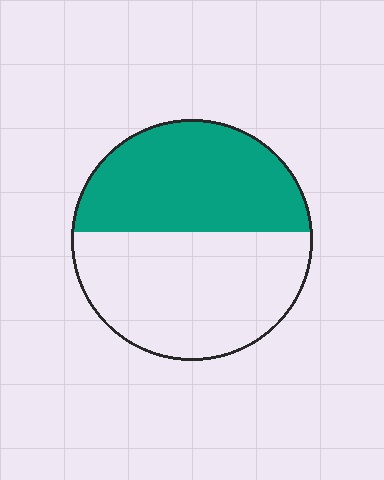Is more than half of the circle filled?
No.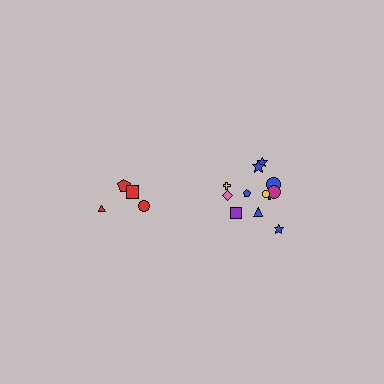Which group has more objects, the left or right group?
The right group.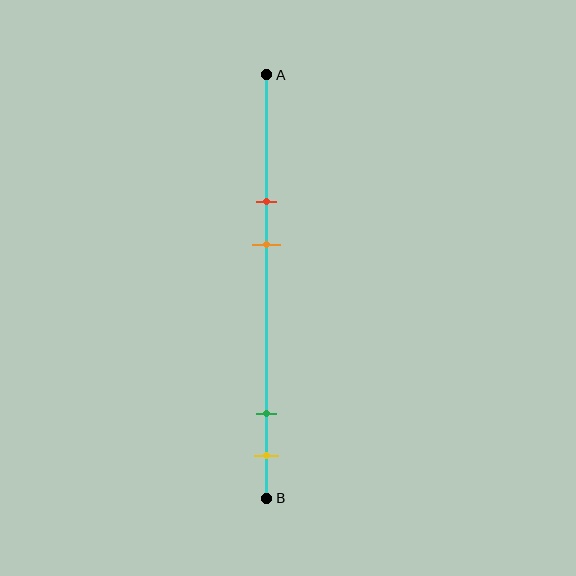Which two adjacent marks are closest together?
The green and yellow marks are the closest adjacent pair.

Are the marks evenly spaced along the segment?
No, the marks are not evenly spaced.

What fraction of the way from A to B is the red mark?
The red mark is approximately 30% (0.3) of the way from A to B.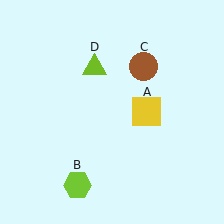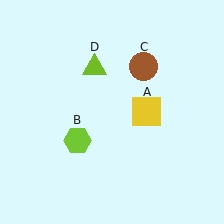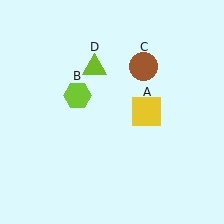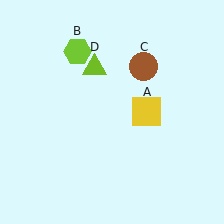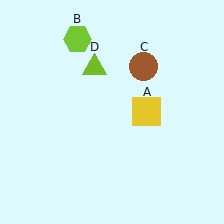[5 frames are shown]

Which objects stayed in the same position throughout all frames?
Yellow square (object A) and brown circle (object C) and lime triangle (object D) remained stationary.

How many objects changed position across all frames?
1 object changed position: lime hexagon (object B).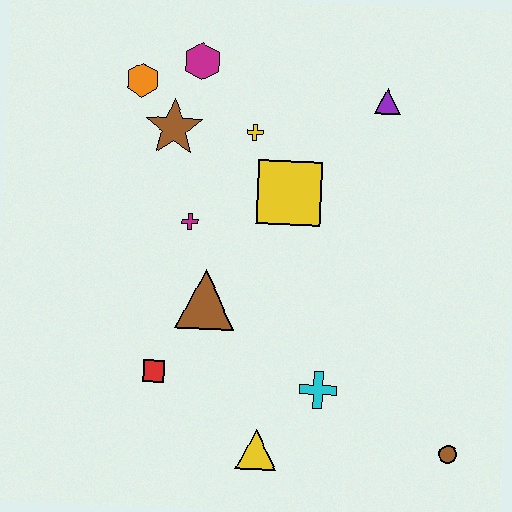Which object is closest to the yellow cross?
The yellow square is closest to the yellow cross.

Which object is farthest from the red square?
The purple triangle is farthest from the red square.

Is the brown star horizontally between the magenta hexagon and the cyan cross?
No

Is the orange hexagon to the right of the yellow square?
No